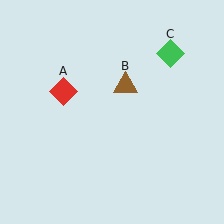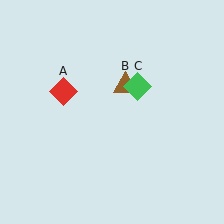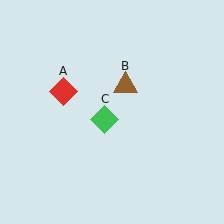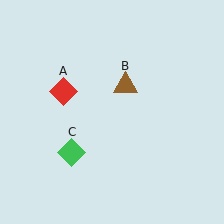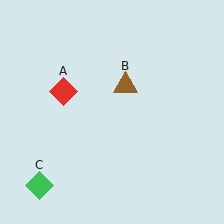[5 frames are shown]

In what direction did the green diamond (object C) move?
The green diamond (object C) moved down and to the left.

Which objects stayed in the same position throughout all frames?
Red diamond (object A) and brown triangle (object B) remained stationary.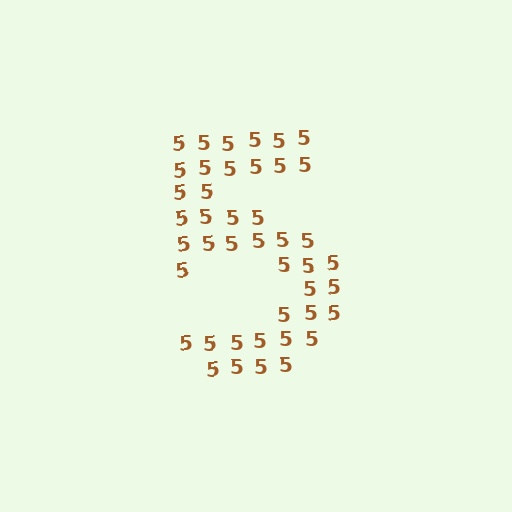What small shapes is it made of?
It is made of small digit 5's.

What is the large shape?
The large shape is the digit 5.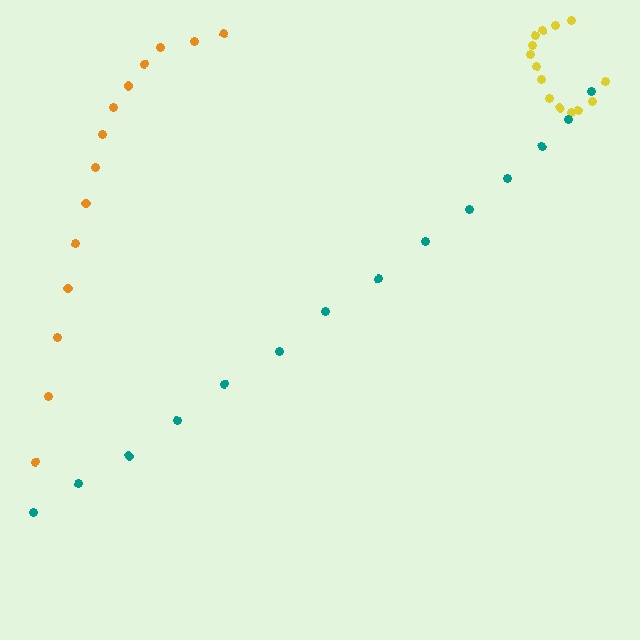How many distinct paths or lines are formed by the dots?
There are 3 distinct paths.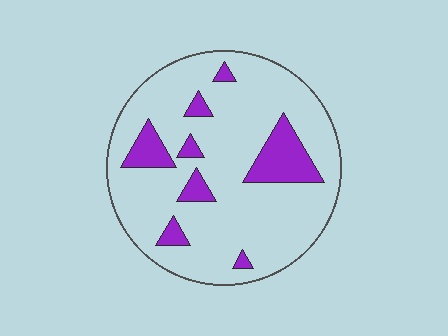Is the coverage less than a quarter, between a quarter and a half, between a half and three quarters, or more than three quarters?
Less than a quarter.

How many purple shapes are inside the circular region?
8.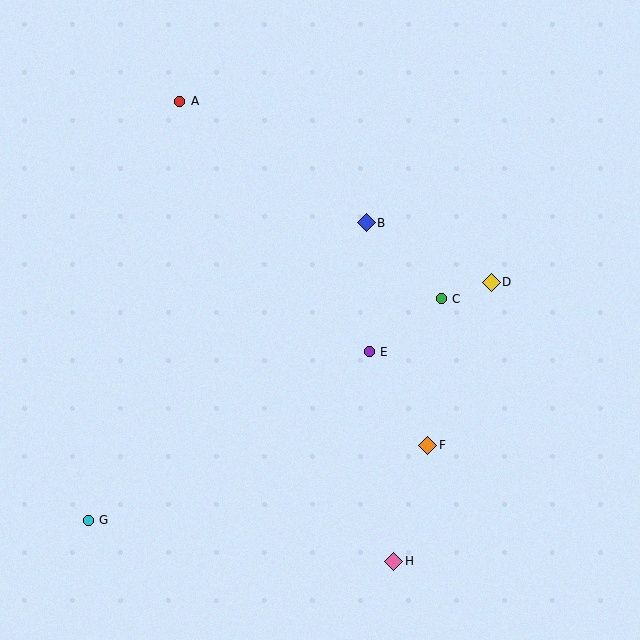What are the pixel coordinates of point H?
Point H is at (394, 561).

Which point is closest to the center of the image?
Point E at (369, 352) is closest to the center.